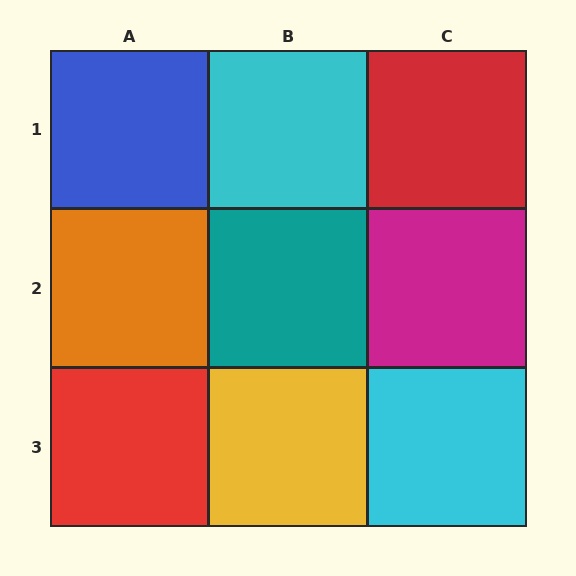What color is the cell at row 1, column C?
Red.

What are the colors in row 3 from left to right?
Red, yellow, cyan.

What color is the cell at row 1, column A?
Blue.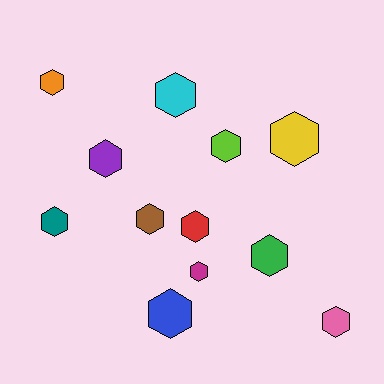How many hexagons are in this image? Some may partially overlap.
There are 12 hexagons.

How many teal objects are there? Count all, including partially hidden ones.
There is 1 teal object.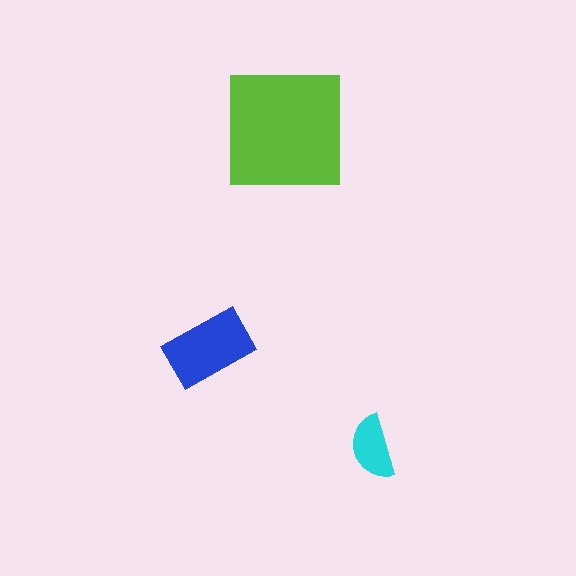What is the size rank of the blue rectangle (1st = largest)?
2nd.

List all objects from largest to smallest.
The lime square, the blue rectangle, the cyan semicircle.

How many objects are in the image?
There are 3 objects in the image.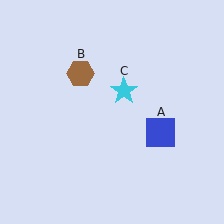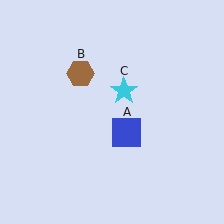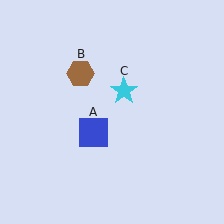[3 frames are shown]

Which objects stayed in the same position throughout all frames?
Brown hexagon (object B) and cyan star (object C) remained stationary.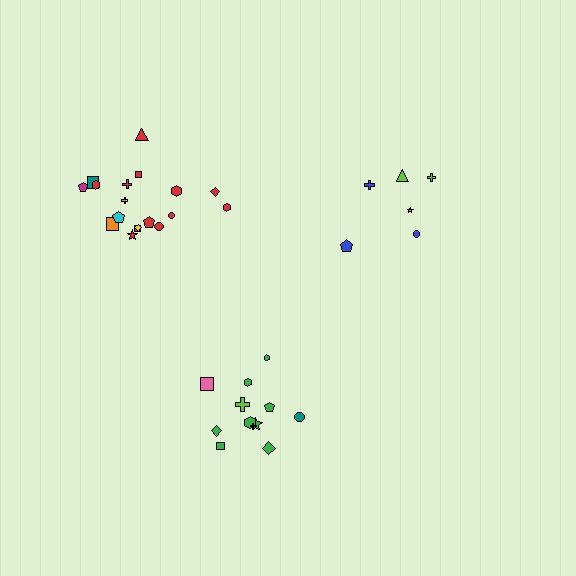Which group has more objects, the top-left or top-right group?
The top-left group.